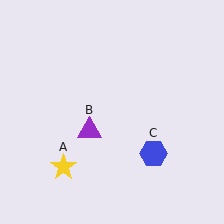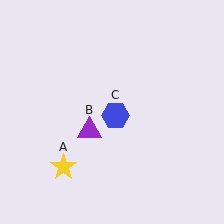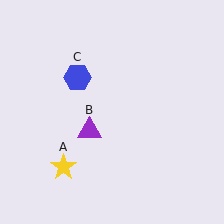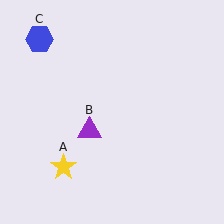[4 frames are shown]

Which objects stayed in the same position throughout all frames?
Yellow star (object A) and purple triangle (object B) remained stationary.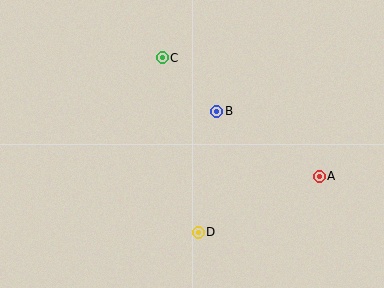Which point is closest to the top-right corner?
Point A is closest to the top-right corner.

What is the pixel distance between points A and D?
The distance between A and D is 133 pixels.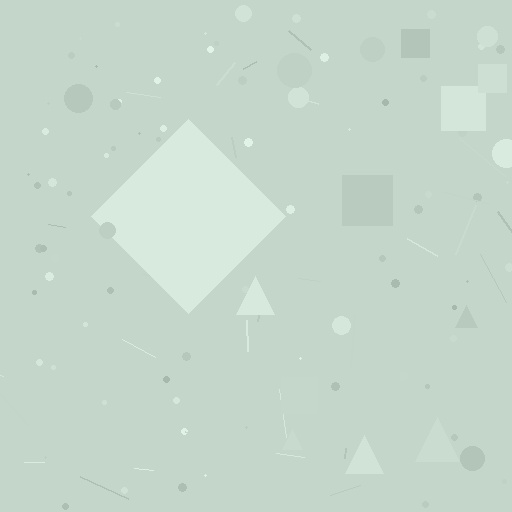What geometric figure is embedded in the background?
A diamond is embedded in the background.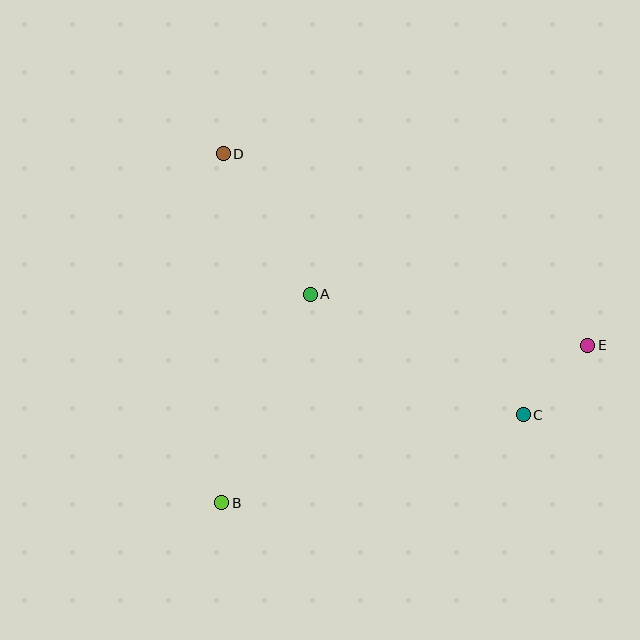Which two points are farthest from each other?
Points D and E are farthest from each other.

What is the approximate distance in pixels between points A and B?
The distance between A and B is approximately 227 pixels.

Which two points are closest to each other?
Points C and E are closest to each other.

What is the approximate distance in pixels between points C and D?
The distance between C and D is approximately 398 pixels.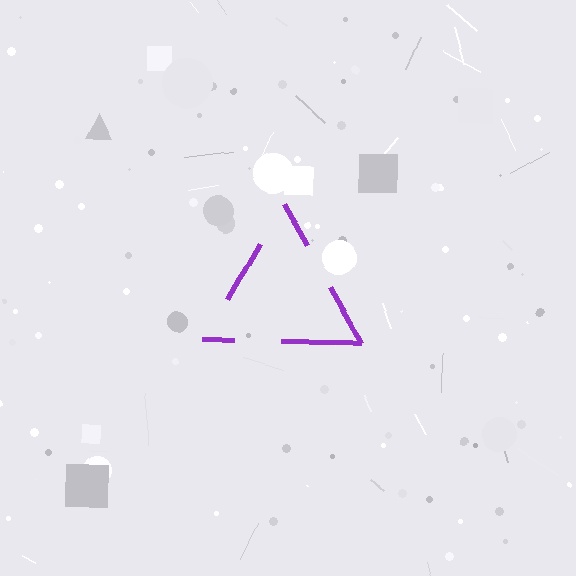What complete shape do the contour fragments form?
The contour fragments form a triangle.